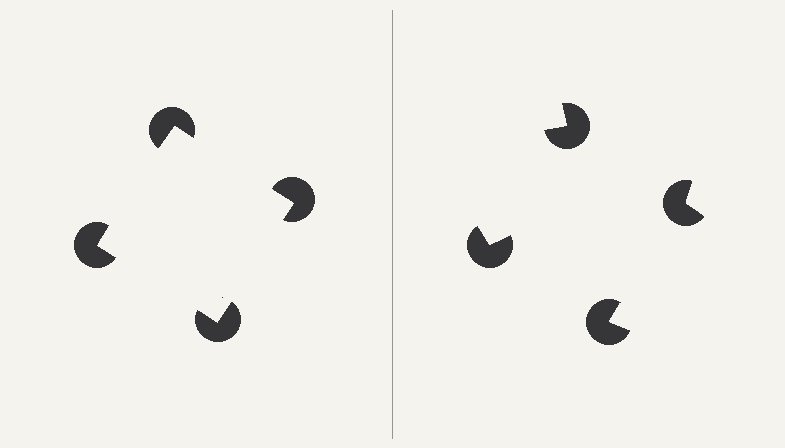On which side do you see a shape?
An illusory square appears on the left side. On the right side the wedge cuts are rotated, so no coherent shape forms.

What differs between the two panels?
The pac-man discs are positioned identically on both sides; only the wedge orientations differ. On the left they align to a square; on the right they are misaligned.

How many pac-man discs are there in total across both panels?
8 — 4 on each side.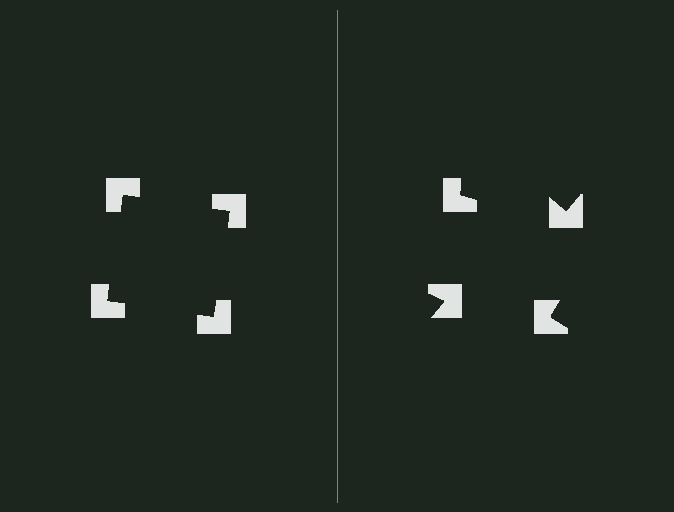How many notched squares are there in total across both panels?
8 — 4 on each side.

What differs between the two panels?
The notched squares are positioned identically on both sides; only the wedge orientations differ. On the left they align to a square; on the right they are misaligned.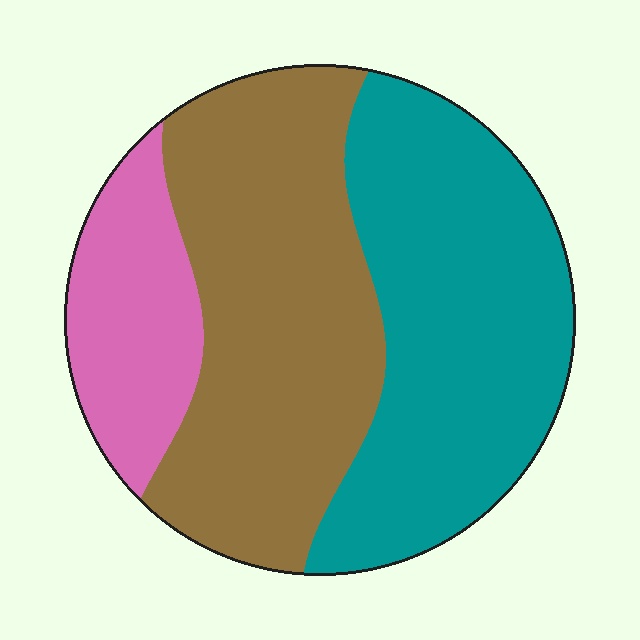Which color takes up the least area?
Pink, at roughly 15%.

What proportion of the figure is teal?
Teal covers 41% of the figure.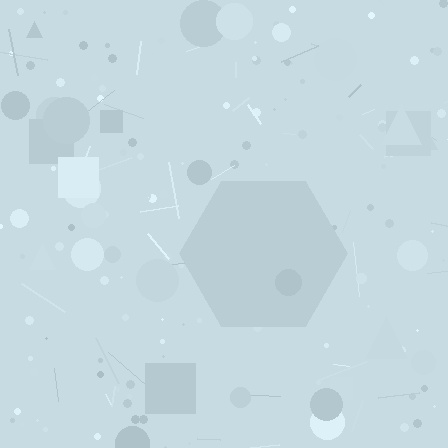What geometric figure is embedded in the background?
A hexagon is embedded in the background.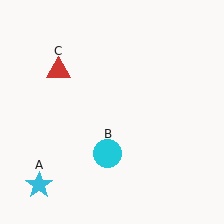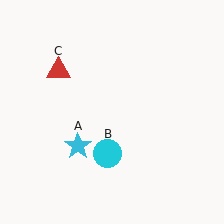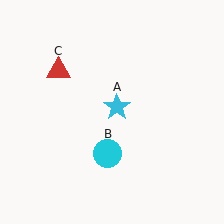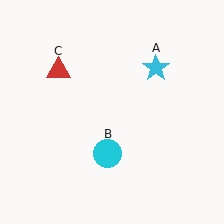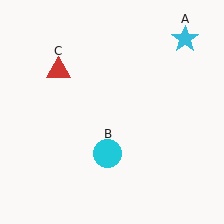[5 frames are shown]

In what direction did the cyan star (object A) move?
The cyan star (object A) moved up and to the right.